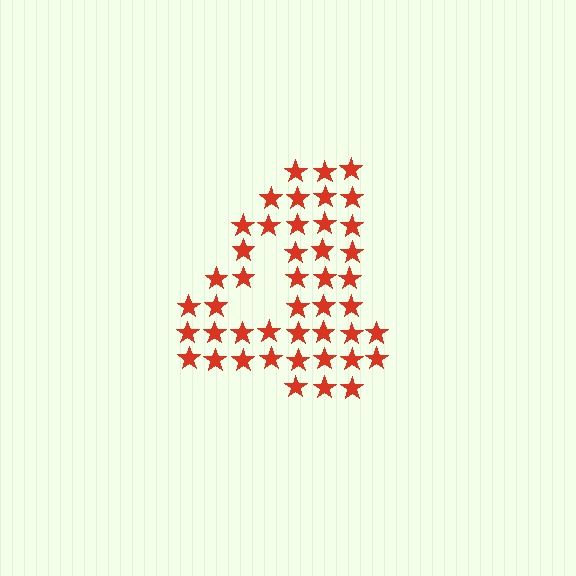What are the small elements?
The small elements are stars.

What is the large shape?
The large shape is the digit 4.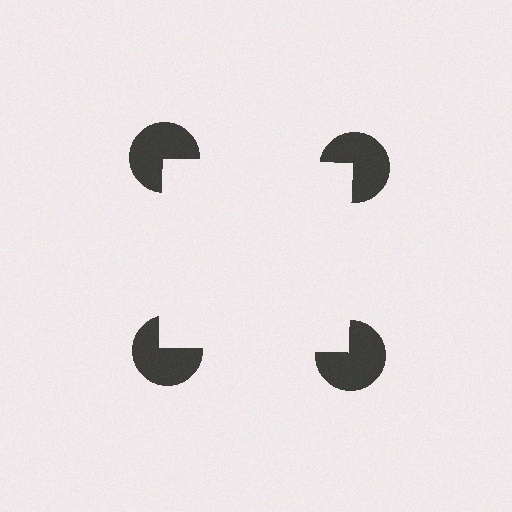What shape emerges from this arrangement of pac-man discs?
An illusory square — its edges are inferred from the aligned wedge cuts in the pac-man discs, not physically drawn.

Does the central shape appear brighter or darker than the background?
It typically appears slightly brighter than the background, even though no actual brightness change is drawn.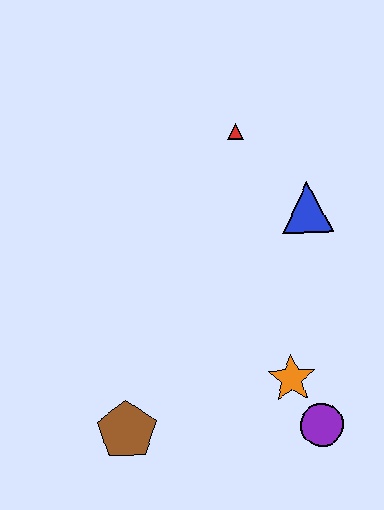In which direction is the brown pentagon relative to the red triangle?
The brown pentagon is below the red triangle.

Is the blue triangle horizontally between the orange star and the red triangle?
No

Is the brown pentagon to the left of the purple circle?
Yes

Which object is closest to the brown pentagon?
The orange star is closest to the brown pentagon.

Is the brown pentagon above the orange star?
No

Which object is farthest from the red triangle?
The brown pentagon is farthest from the red triangle.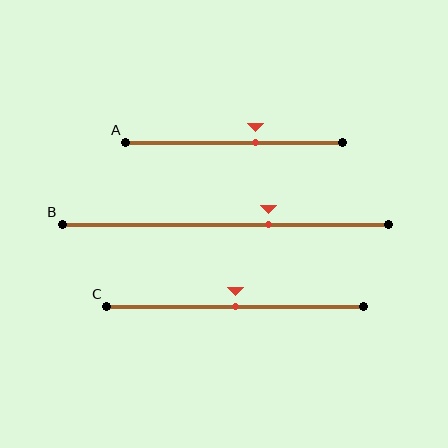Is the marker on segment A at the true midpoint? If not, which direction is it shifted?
No, the marker on segment A is shifted to the right by about 10% of the segment length.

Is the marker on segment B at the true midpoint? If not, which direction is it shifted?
No, the marker on segment B is shifted to the right by about 13% of the segment length.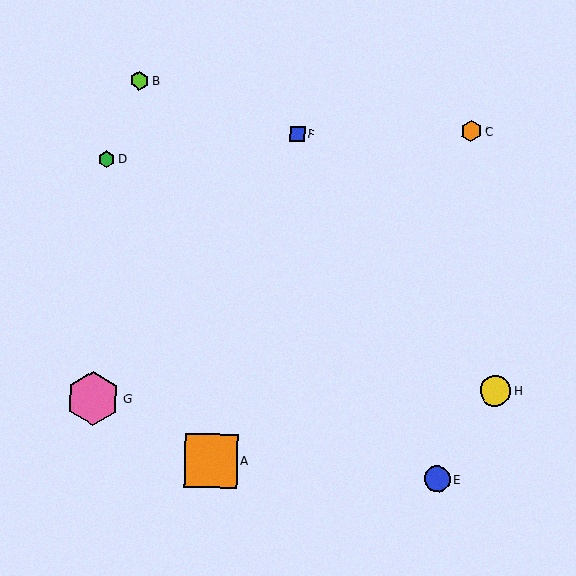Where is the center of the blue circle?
The center of the blue circle is at (437, 479).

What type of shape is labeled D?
Shape D is a green hexagon.